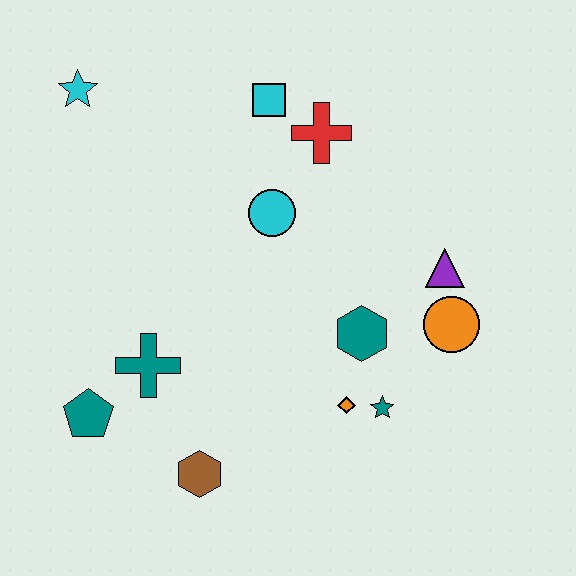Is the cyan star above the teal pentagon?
Yes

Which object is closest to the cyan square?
The red cross is closest to the cyan square.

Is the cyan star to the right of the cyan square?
No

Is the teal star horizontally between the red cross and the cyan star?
No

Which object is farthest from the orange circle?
The cyan star is farthest from the orange circle.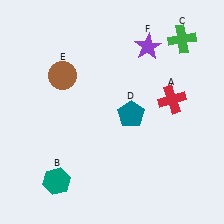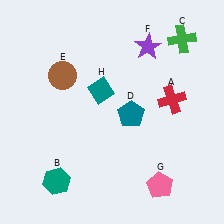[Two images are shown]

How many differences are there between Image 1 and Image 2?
There are 2 differences between the two images.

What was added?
A pink pentagon (G), a teal diamond (H) were added in Image 2.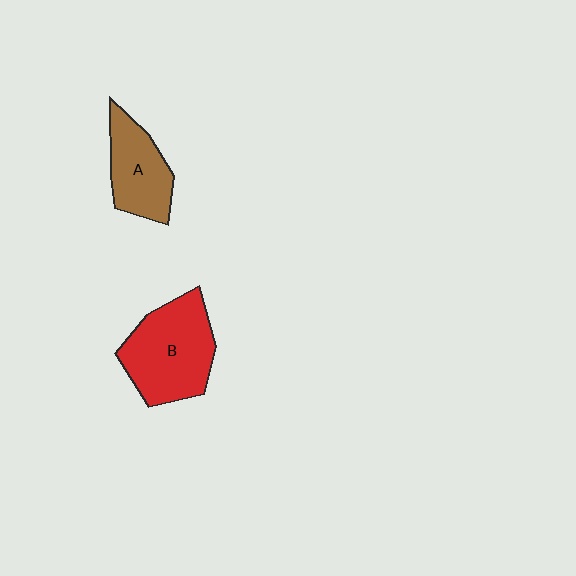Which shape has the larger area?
Shape B (red).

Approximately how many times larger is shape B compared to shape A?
Approximately 1.5 times.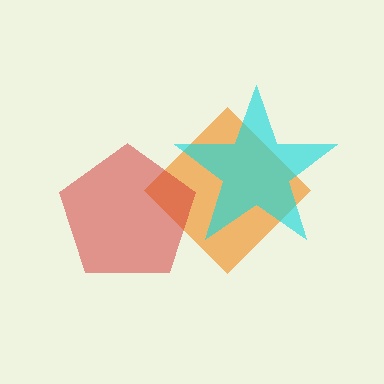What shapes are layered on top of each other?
The layered shapes are: an orange diamond, a red pentagon, a cyan star.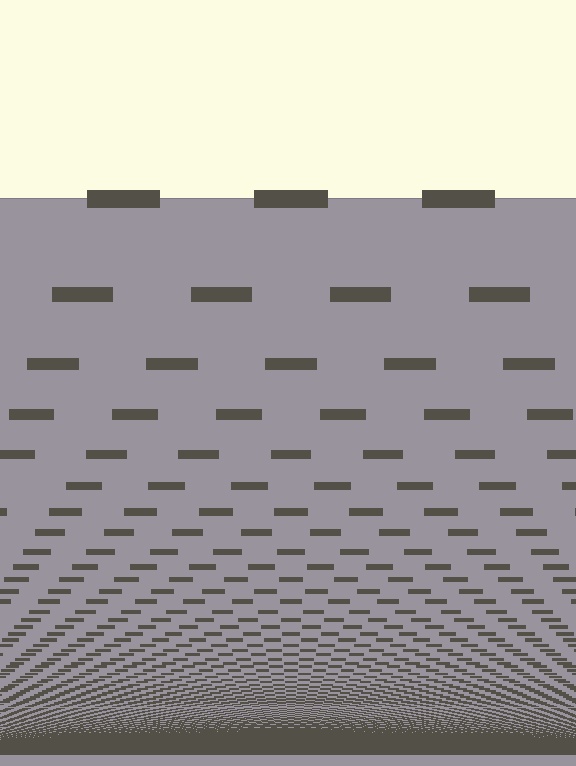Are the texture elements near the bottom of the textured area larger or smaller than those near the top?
Smaller. The gradient is inverted — elements near the bottom are smaller and denser.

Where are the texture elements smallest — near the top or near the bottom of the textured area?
Near the bottom.